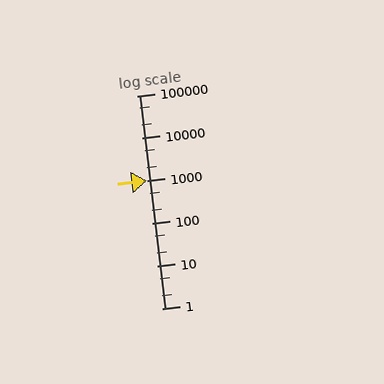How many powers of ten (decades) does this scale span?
The scale spans 5 decades, from 1 to 100000.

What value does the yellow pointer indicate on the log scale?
The pointer indicates approximately 1000.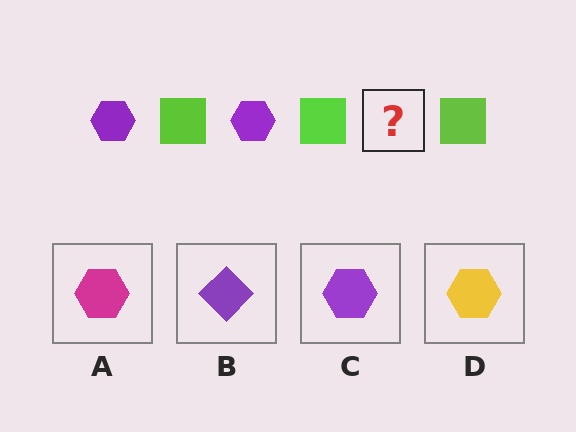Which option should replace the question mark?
Option C.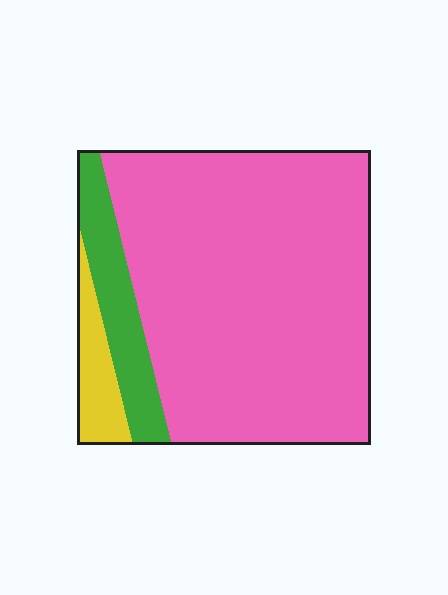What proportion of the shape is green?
Green takes up less than a sixth of the shape.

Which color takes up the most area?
Pink, at roughly 80%.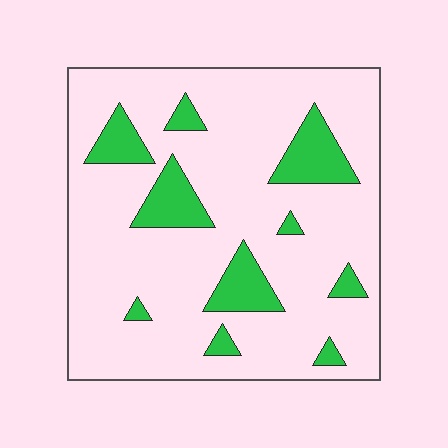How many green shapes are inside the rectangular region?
10.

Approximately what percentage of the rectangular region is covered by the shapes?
Approximately 15%.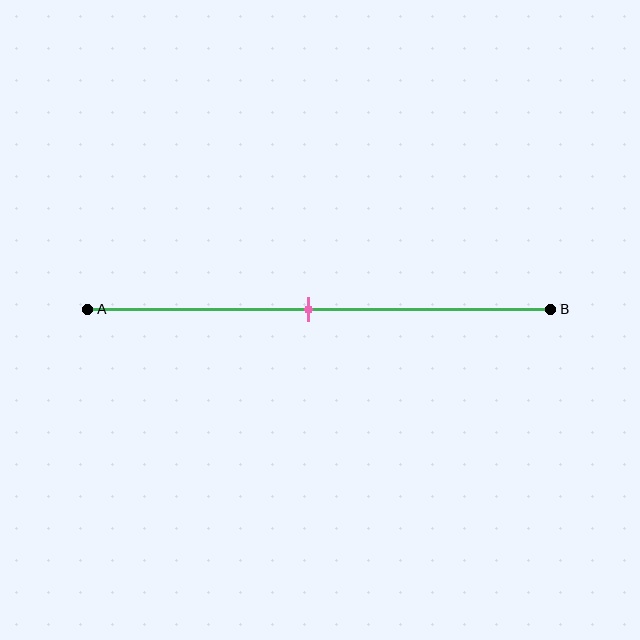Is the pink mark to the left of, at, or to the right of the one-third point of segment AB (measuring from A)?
The pink mark is to the right of the one-third point of segment AB.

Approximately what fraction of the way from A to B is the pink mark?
The pink mark is approximately 50% of the way from A to B.